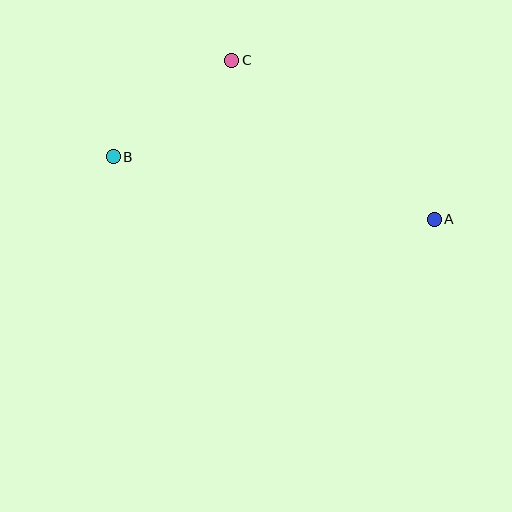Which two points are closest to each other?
Points B and C are closest to each other.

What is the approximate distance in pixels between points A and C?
The distance between A and C is approximately 257 pixels.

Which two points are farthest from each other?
Points A and B are farthest from each other.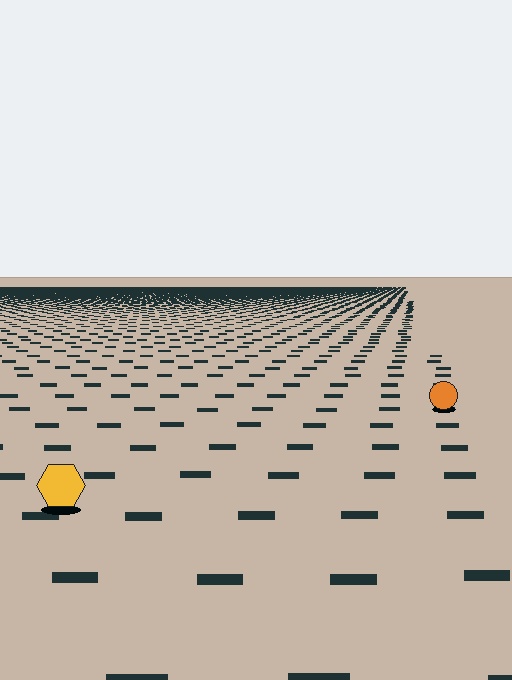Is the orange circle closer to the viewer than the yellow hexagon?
No. The yellow hexagon is closer — you can tell from the texture gradient: the ground texture is coarser near it.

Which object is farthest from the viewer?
The orange circle is farthest from the viewer. It appears smaller and the ground texture around it is denser.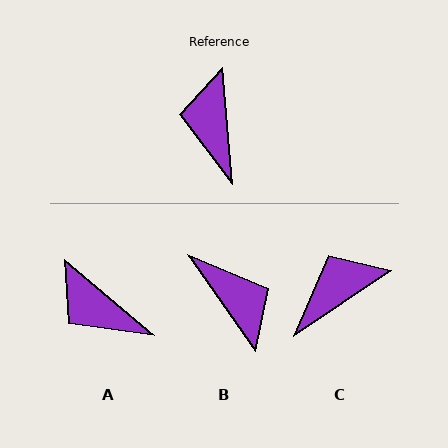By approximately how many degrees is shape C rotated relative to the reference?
Approximately 61 degrees clockwise.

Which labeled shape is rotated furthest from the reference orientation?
B, about 150 degrees away.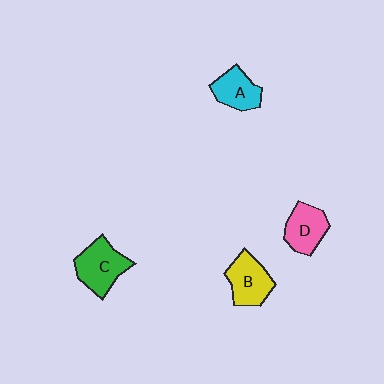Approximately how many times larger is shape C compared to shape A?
Approximately 1.4 times.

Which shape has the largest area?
Shape C (green).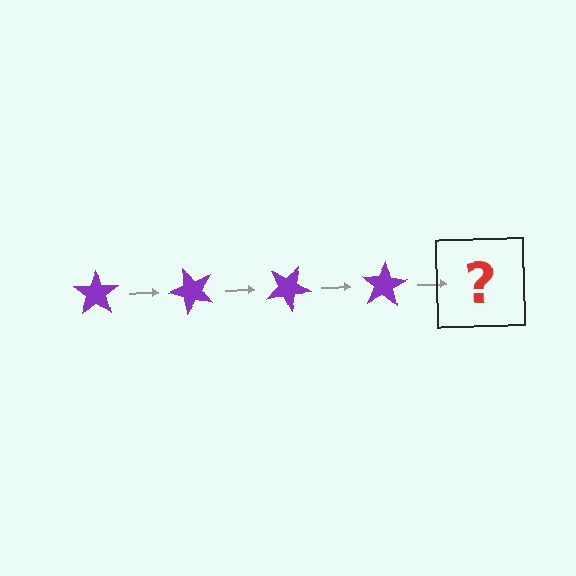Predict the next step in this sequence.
The next step is a purple star rotated 200 degrees.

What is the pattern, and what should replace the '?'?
The pattern is that the star rotates 50 degrees each step. The '?' should be a purple star rotated 200 degrees.